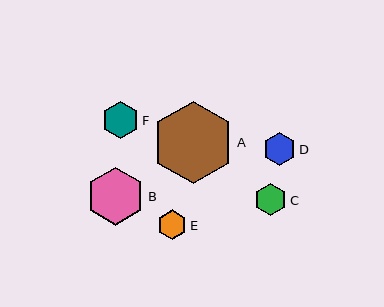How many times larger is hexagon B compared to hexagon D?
Hexagon B is approximately 1.8 times the size of hexagon D.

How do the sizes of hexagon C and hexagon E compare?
Hexagon C and hexagon E are approximately the same size.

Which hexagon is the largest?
Hexagon A is the largest with a size of approximately 82 pixels.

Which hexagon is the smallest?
Hexagon E is the smallest with a size of approximately 30 pixels.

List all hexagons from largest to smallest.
From largest to smallest: A, B, F, D, C, E.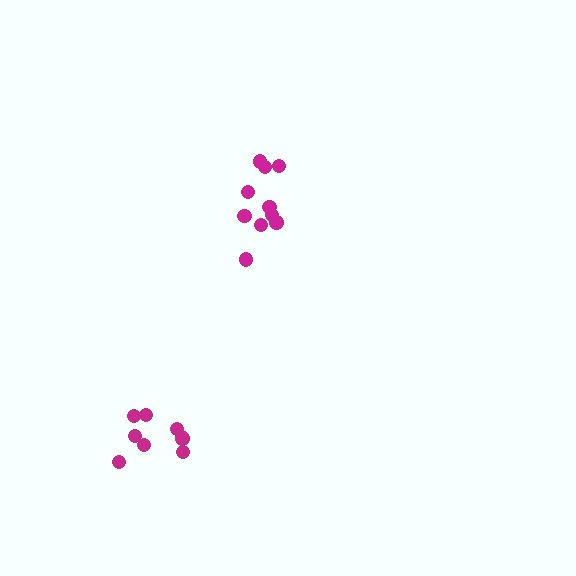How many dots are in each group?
Group 1: 9 dots, Group 2: 10 dots (19 total).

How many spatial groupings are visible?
There are 2 spatial groupings.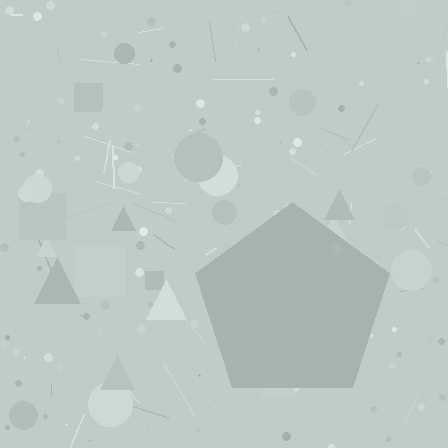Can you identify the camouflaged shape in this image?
The camouflaged shape is a pentagon.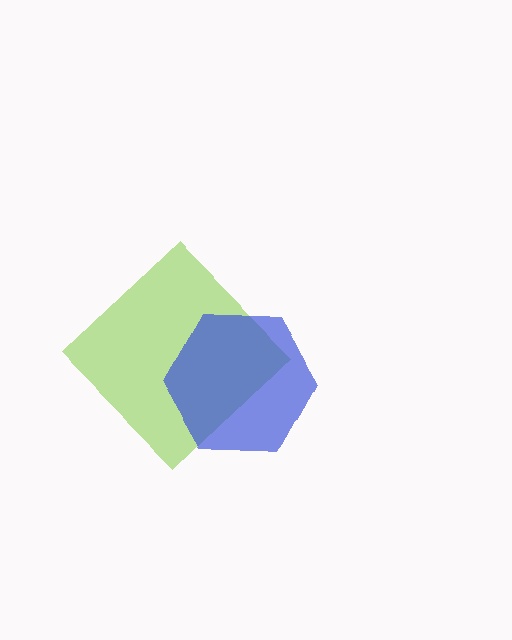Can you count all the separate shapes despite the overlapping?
Yes, there are 2 separate shapes.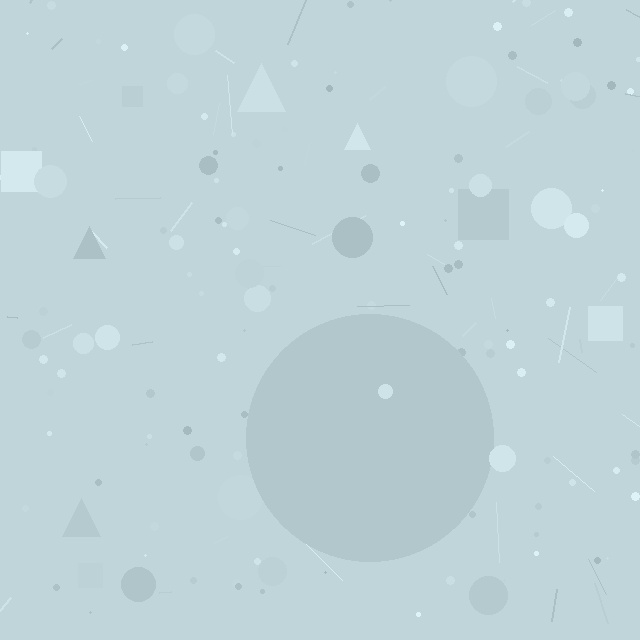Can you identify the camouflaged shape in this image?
The camouflaged shape is a circle.